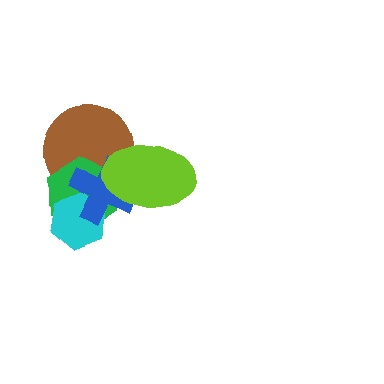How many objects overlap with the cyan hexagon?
2 objects overlap with the cyan hexagon.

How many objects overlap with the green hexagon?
4 objects overlap with the green hexagon.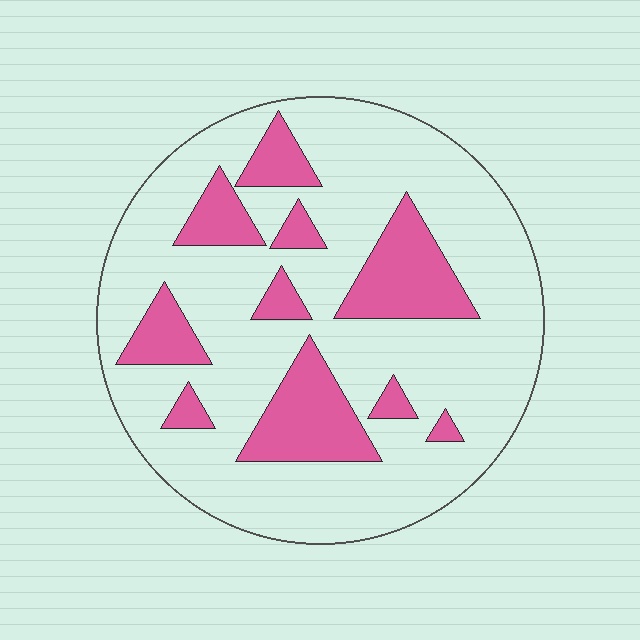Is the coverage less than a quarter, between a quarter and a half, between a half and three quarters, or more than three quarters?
Less than a quarter.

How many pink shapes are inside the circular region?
10.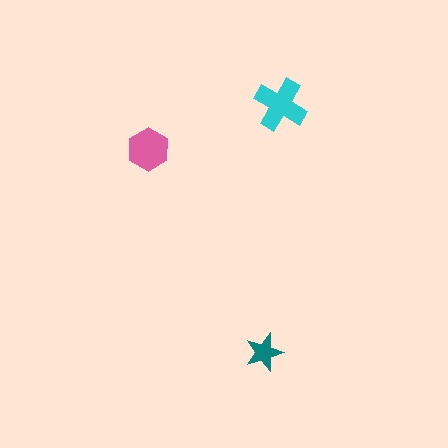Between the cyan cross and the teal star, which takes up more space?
The cyan cross.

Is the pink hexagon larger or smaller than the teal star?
Larger.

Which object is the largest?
The cyan cross.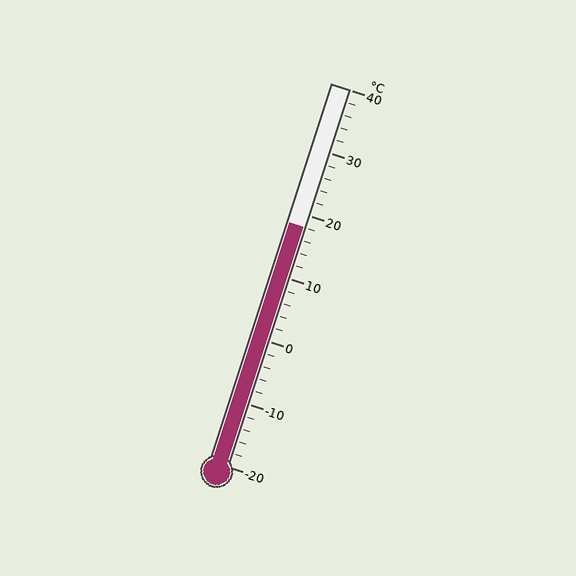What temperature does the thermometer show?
The thermometer shows approximately 18°C.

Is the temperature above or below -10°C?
The temperature is above -10°C.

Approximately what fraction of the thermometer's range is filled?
The thermometer is filled to approximately 65% of its range.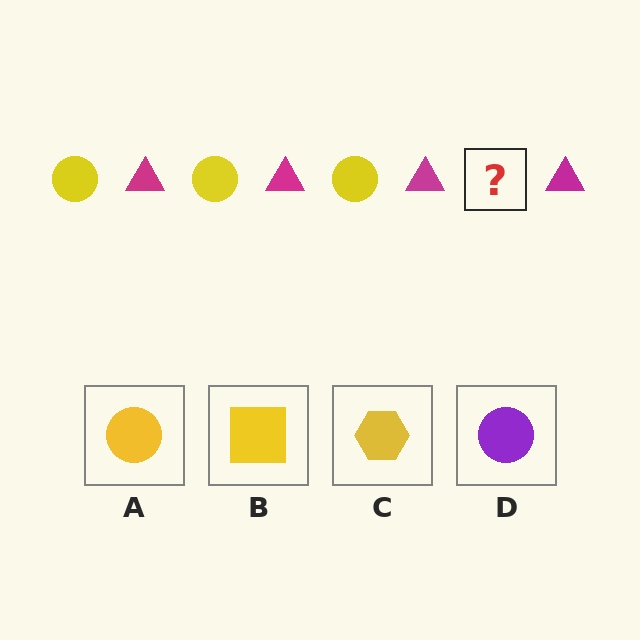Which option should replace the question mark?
Option A.